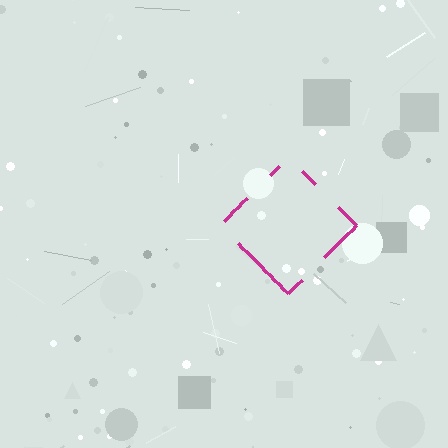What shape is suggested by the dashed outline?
The dashed outline suggests a diamond.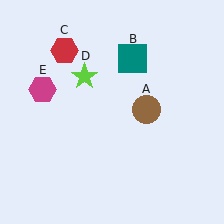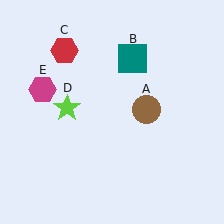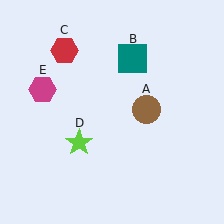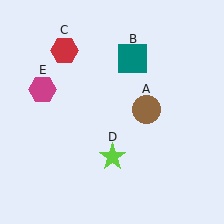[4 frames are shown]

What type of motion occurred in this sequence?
The lime star (object D) rotated counterclockwise around the center of the scene.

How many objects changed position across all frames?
1 object changed position: lime star (object D).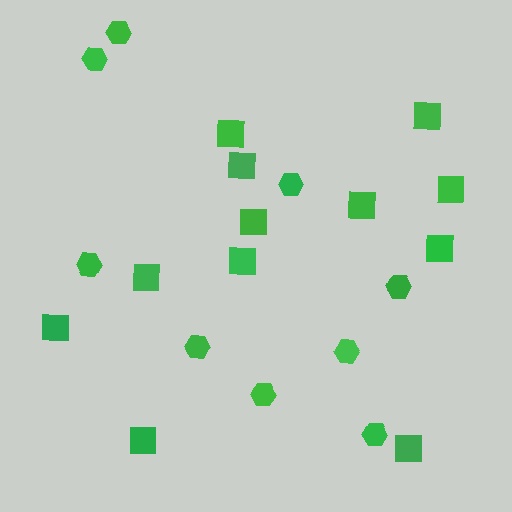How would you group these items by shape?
There are 2 groups: one group of squares (12) and one group of hexagons (9).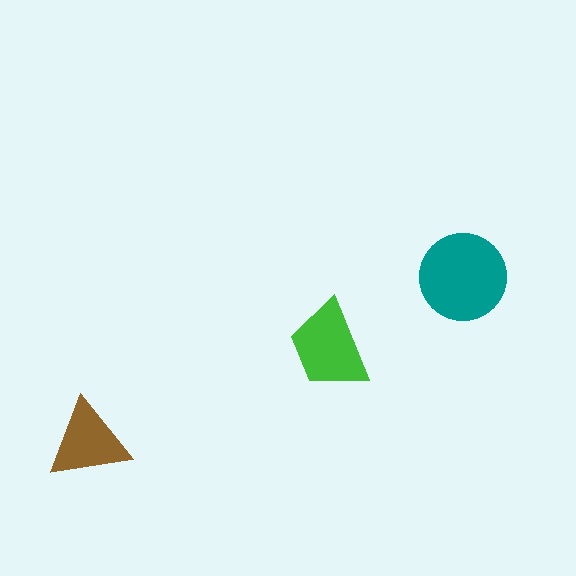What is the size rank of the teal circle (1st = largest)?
1st.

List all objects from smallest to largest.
The brown triangle, the green trapezoid, the teal circle.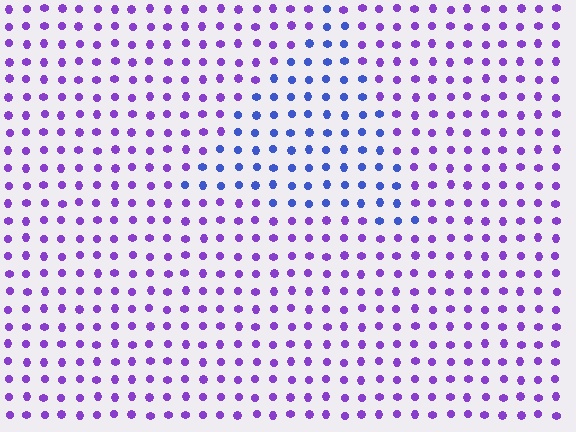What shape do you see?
I see a triangle.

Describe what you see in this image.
The image is filled with small purple elements in a uniform arrangement. A triangle-shaped region is visible where the elements are tinted to a slightly different hue, forming a subtle color boundary.